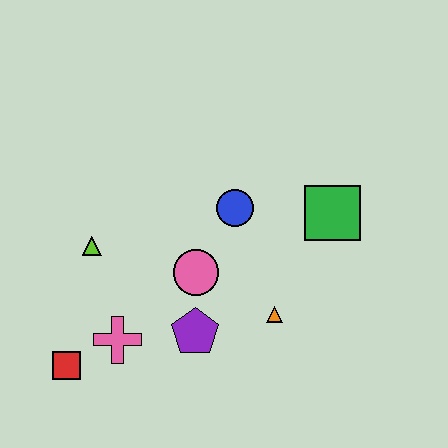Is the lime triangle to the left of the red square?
No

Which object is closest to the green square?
The blue circle is closest to the green square.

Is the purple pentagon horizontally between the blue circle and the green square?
No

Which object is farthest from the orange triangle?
The red square is farthest from the orange triangle.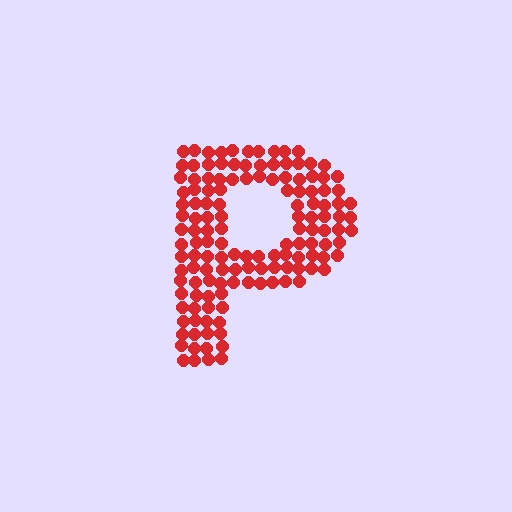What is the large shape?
The large shape is the letter P.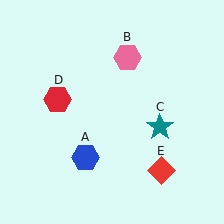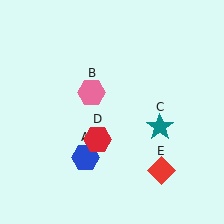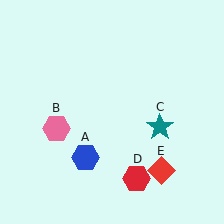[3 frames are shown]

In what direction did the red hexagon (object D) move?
The red hexagon (object D) moved down and to the right.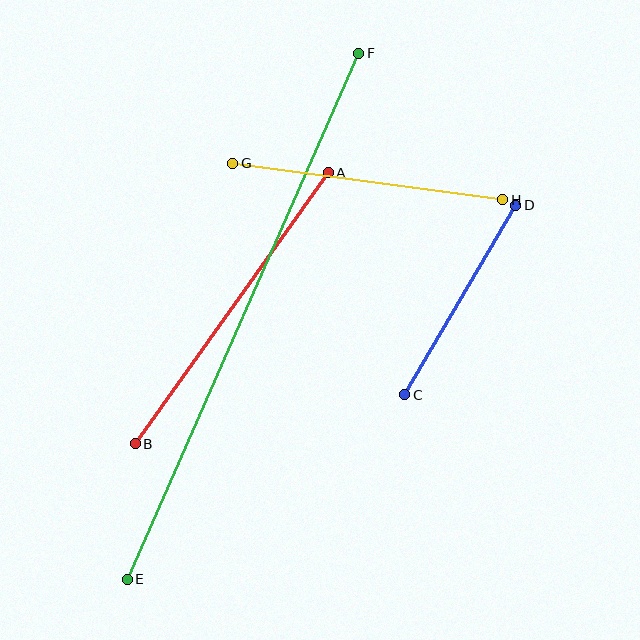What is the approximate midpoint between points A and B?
The midpoint is at approximately (232, 308) pixels.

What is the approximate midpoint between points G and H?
The midpoint is at approximately (368, 181) pixels.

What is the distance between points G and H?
The distance is approximately 273 pixels.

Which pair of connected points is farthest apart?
Points E and F are farthest apart.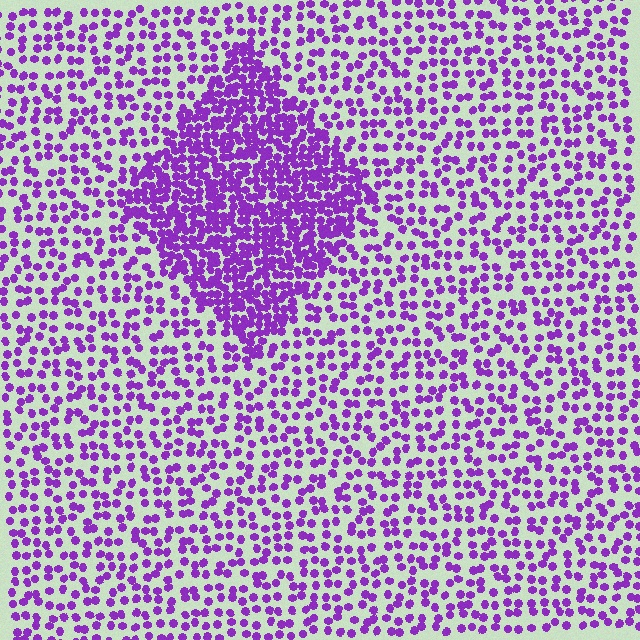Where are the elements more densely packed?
The elements are more densely packed inside the diamond boundary.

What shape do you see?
I see a diamond.